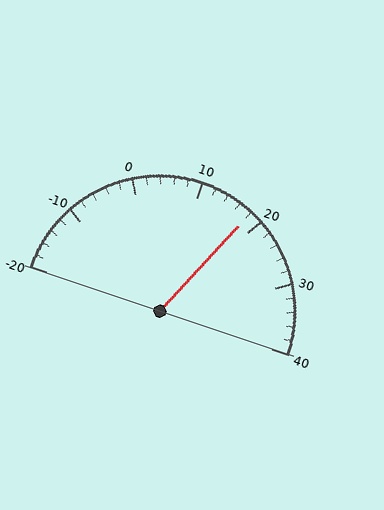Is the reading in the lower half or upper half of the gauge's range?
The reading is in the upper half of the range (-20 to 40).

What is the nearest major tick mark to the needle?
The nearest major tick mark is 20.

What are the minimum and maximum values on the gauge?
The gauge ranges from -20 to 40.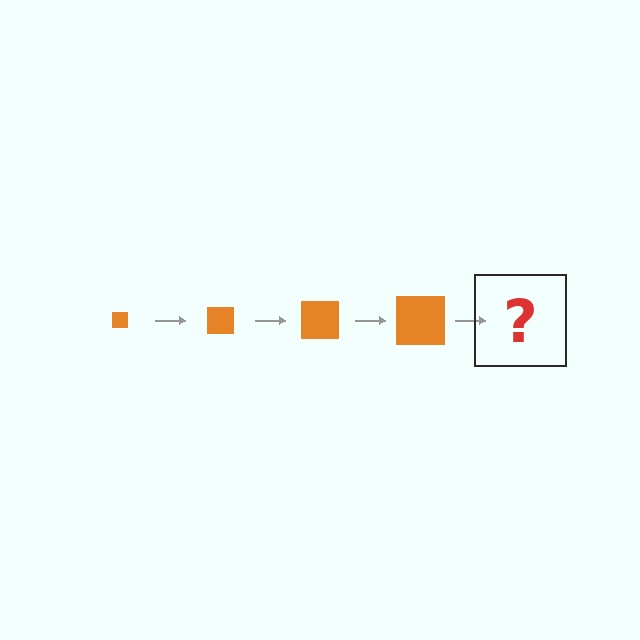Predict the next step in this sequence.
The next step is an orange square, larger than the previous one.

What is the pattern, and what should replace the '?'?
The pattern is that the square gets progressively larger each step. The '?' should be an orange square, larger than the previous one.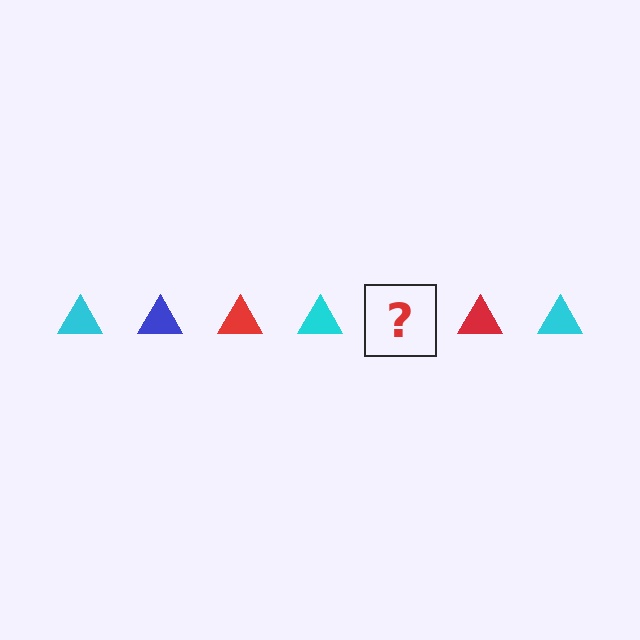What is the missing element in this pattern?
The missing element is a blue triangle.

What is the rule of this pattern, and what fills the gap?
The rule is that the pattern cycles through cyan, blue, red triangles. The gap should be filled with a blue triangle.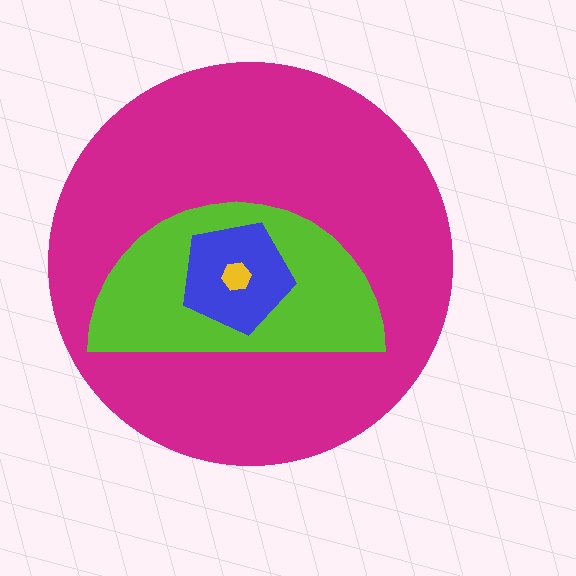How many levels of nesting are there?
4.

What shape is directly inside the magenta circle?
The lime semicircle.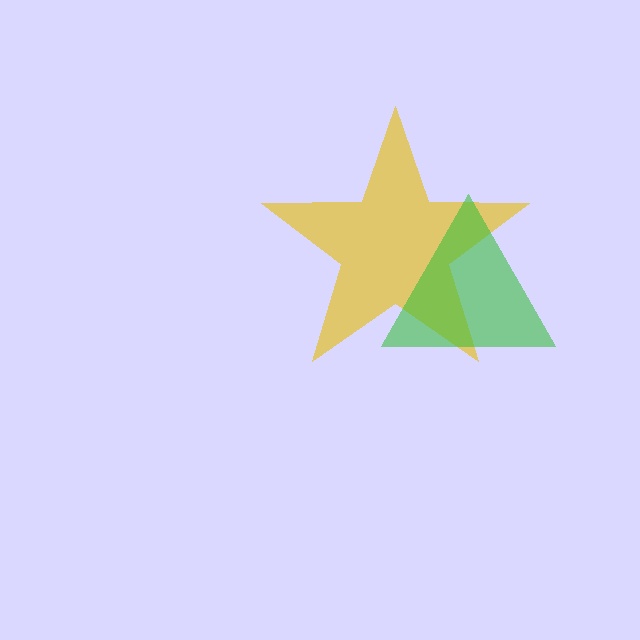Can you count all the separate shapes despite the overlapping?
Yes, there are 2 separate shapes.